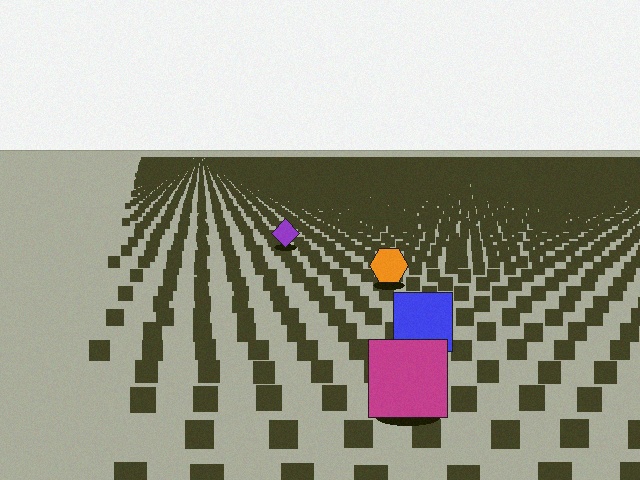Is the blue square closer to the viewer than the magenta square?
No. The magenta square is closer — you can tell from the texture gradient: the ground texture is coarser near it.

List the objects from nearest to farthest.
From nearest to farthest: the magenta square, the blue square, the orange hexagon, the purple diamond.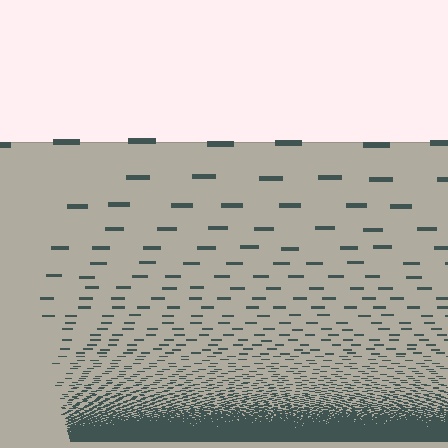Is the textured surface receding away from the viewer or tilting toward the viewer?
The surface appears to tilt toward the viewer. Texture elements get larger and sparser toward the top.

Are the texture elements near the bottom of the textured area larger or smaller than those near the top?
Smaller. The gradient is inverted — elements near the bottom are smaller and denser.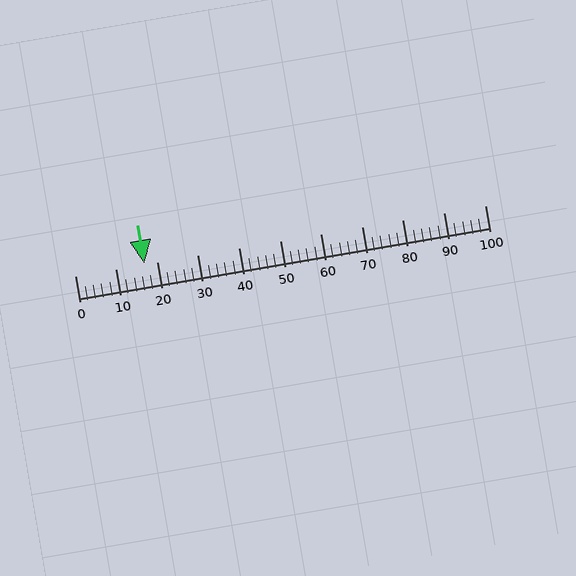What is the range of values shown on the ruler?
The ruler shows values from 0 to 100.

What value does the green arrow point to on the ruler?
The green arrow points to approximately 17.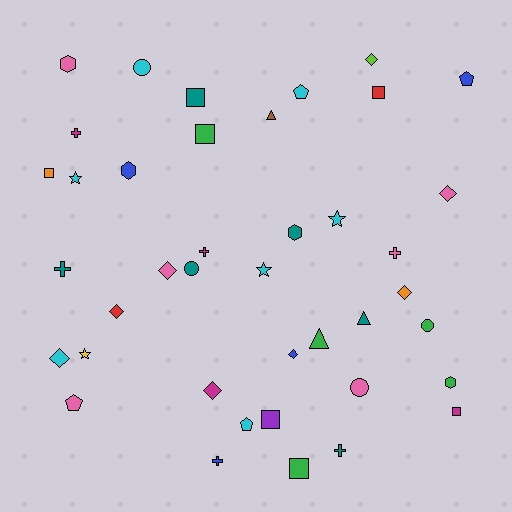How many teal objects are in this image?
There are 6 teal objects.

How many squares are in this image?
There are 7 squares.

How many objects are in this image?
There are 40 objects.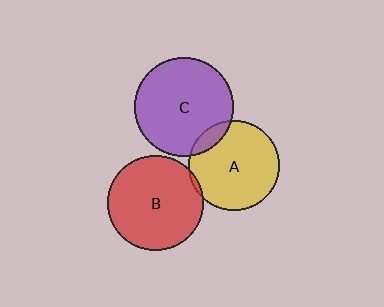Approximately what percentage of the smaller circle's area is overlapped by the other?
Approximately 5%.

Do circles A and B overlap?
Yes.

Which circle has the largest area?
Circle C (purple).